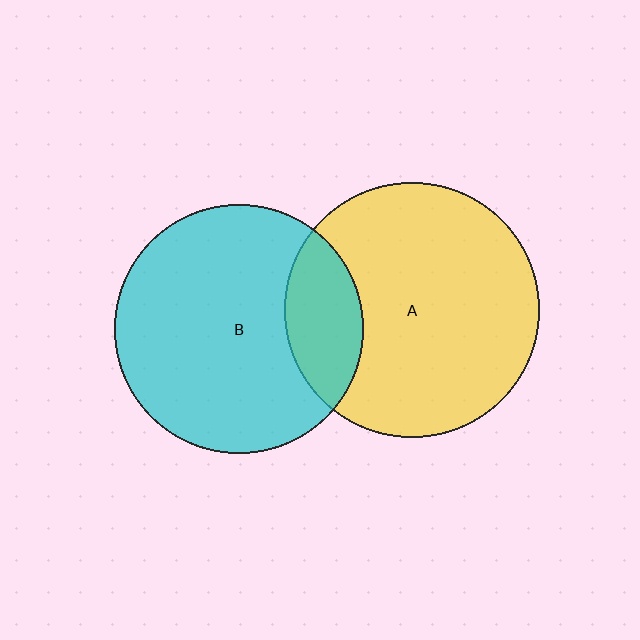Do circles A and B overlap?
Yes.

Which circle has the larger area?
Circle A (yellow).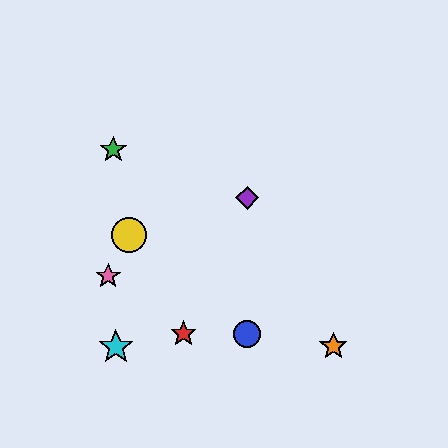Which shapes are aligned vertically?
The blue circle, the purple diamond are aligned vertically.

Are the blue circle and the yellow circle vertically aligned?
No, the blue circle is at x≈247 and the yellow circle is at x≈129.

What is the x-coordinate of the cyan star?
The cyan star is at x≈116.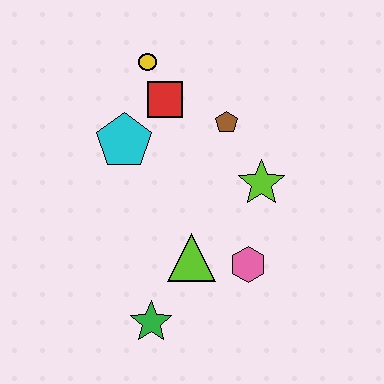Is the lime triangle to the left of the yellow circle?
No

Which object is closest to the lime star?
The brown pentagon is closest to the lime star.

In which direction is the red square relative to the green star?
The red square is above the green star.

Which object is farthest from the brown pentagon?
The green star is farthest from the brown pentagon.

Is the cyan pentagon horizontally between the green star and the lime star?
No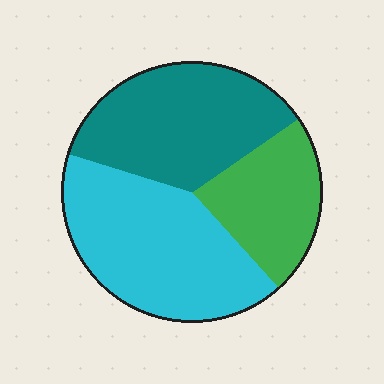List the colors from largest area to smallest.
From largest to smallest: cyan, teal, green.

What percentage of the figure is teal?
Teal takes up between a third and a half of the figure.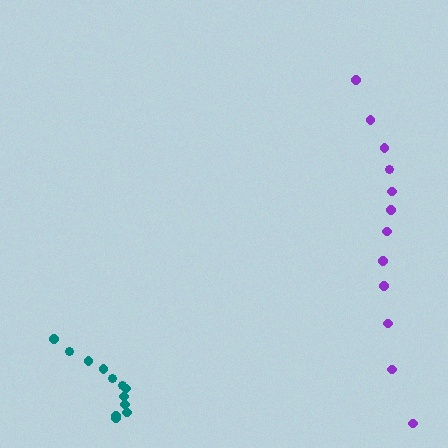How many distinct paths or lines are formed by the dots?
There are 2 distinct paths.